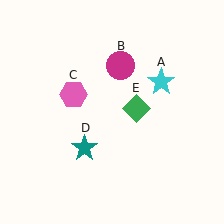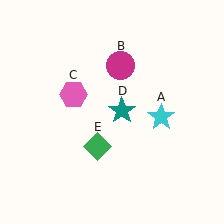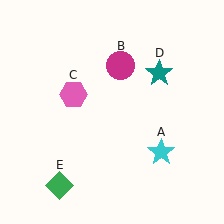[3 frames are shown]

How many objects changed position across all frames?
3 objects changed position: cyan star (object A), teal star (object D), green diamond (object E).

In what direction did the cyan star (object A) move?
The cyan star (object A) moved down.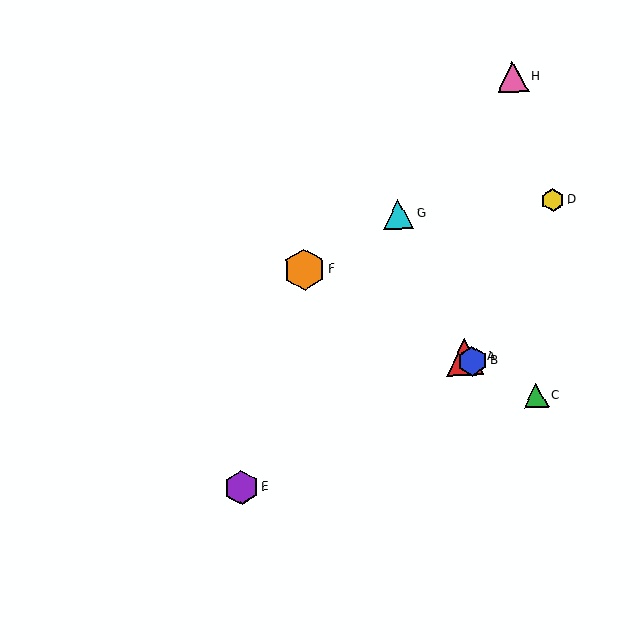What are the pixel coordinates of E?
Object E is at (241, 488).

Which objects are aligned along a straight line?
Objects A, B, C, F are aligned along a straight line.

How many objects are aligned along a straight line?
4 objects (A, B, C, F) are aligned along a straight line.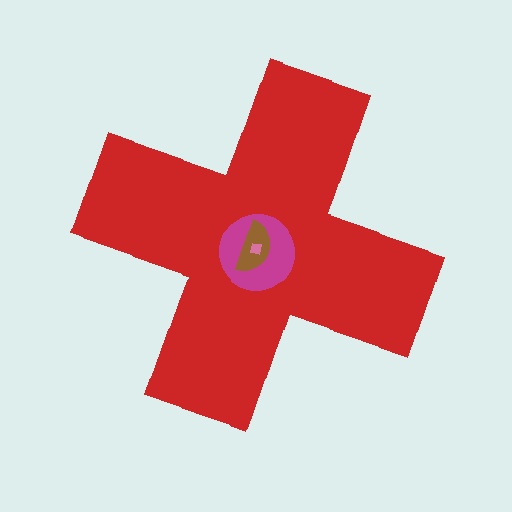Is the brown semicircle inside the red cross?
Yes.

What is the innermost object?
The pink square.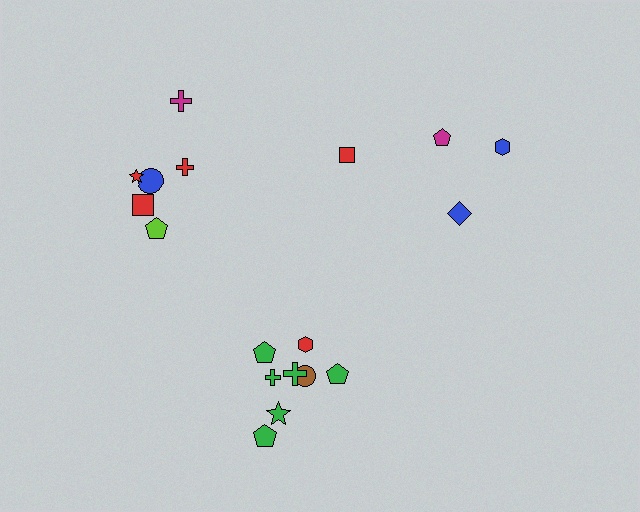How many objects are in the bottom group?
There are 8 objects.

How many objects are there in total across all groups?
There are 18 objects.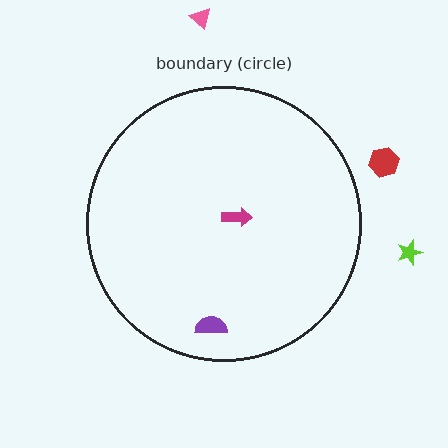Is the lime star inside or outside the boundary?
Outside.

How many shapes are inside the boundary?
2 inside, 3 outside.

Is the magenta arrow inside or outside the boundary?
Inside.